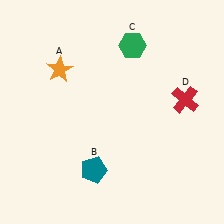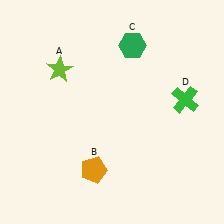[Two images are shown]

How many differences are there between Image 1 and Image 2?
There are 3 differences between the two images.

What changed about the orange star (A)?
In Image 1, A is orange. In Image 2, it changed to lime.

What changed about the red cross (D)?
In Image 1, D is red. In Image 2, it changed to green.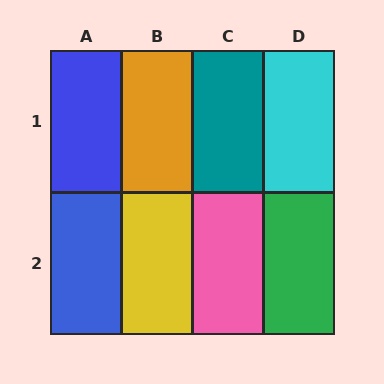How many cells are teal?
1 cell is teal.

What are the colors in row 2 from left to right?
Blue, yellow, pink, green.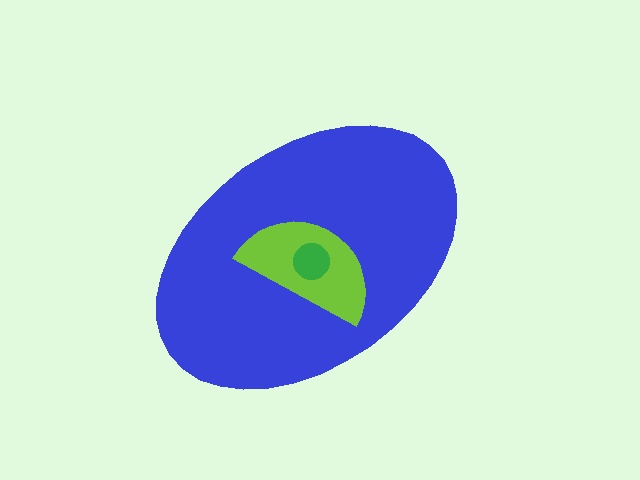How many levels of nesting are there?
3.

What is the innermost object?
The green circle.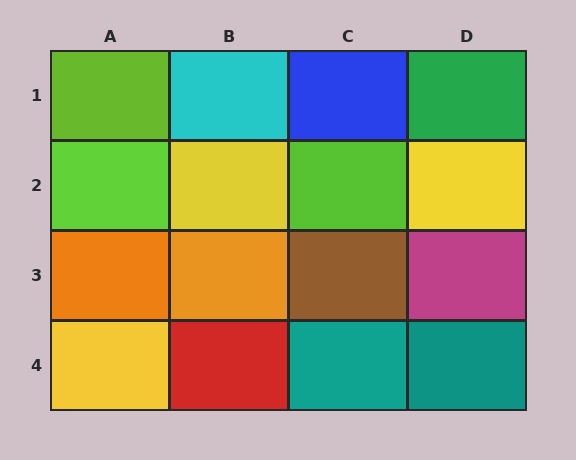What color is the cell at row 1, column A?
Lime.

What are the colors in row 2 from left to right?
Lime, yellow, lime, yellow.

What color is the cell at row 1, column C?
Blue.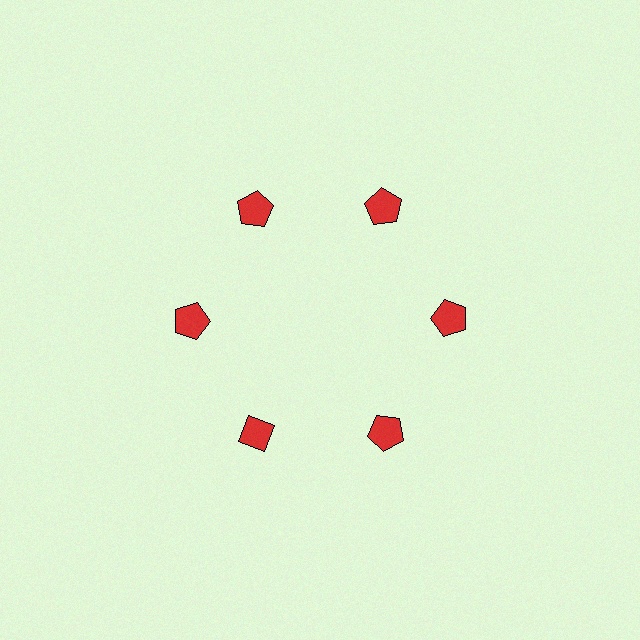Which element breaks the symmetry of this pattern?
The red diamond at roughly the 7 o'clock position breaks the symmetry. All other shapes are red pentagons.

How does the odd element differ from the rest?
It has a different shape: diamond instead of pentagon.